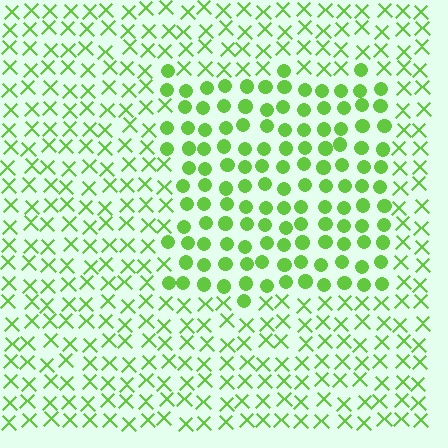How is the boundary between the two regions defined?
The boundary is defined by a change in element shape: circles inside vs. X marks outside. All elements share the same color and spacing.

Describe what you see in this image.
The image is filled with small lime elements arranged in a uniform grid. A rectangle-shaped region contains circles, while the surrounding area contains X marks. The boundary is defined purely by the change in element shape.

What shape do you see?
I see a rectangle.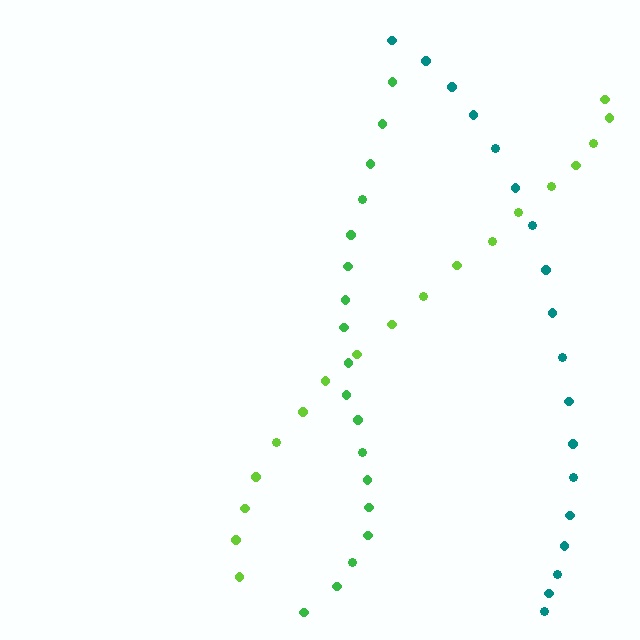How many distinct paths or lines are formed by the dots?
There are 3 distinct paths.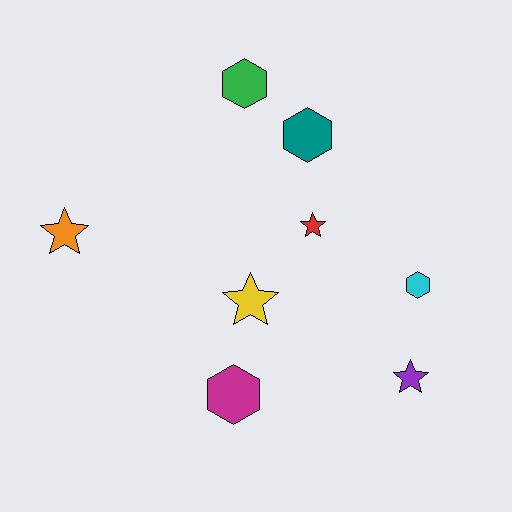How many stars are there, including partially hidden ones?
There are 4 stars.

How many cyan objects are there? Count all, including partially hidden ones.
There is 1 cyan object.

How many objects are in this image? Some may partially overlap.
There are 8 objects.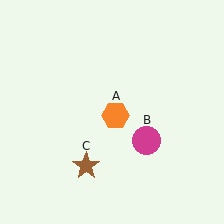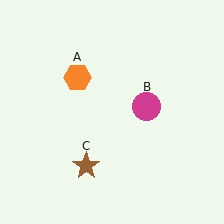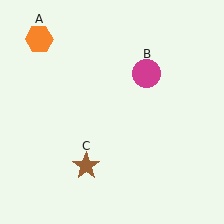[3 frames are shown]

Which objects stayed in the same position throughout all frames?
Brown star (object C) remained stationary.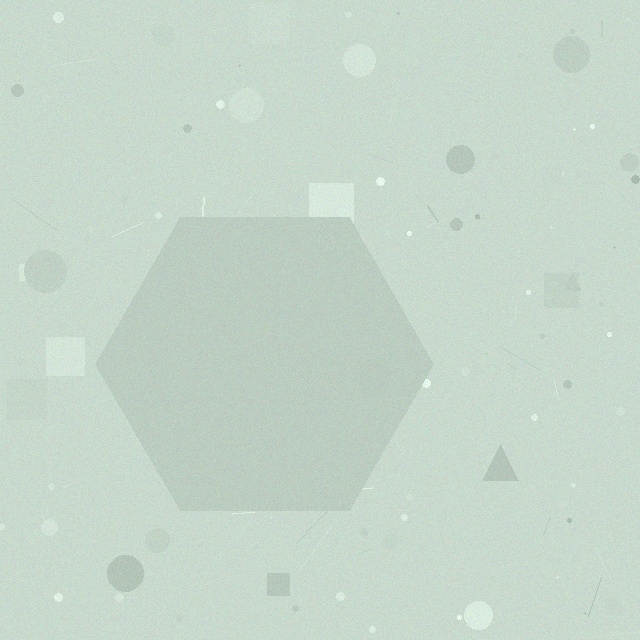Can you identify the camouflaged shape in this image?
The camouflaged shape is a hexagon.